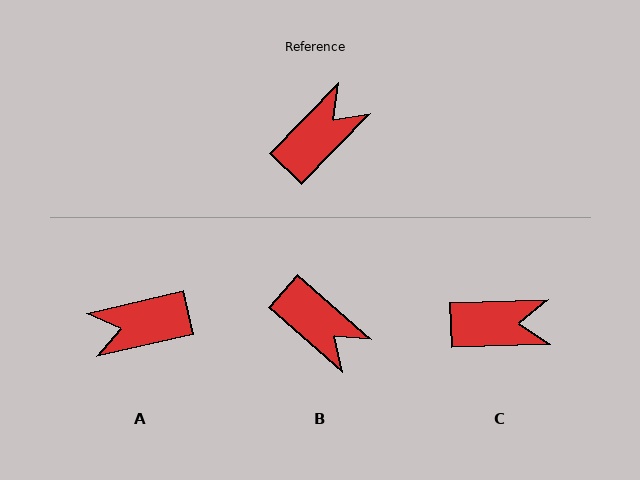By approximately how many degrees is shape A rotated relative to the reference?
Approximately 147 degrees counter-clockwise.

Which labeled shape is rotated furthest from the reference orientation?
A, about 147 degrees away.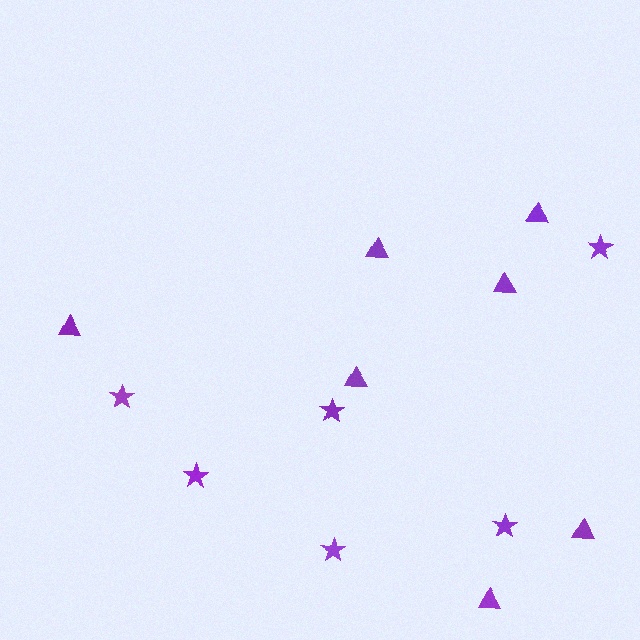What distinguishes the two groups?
There are 2 groups: one group of stars (6) and one group of triangles (7).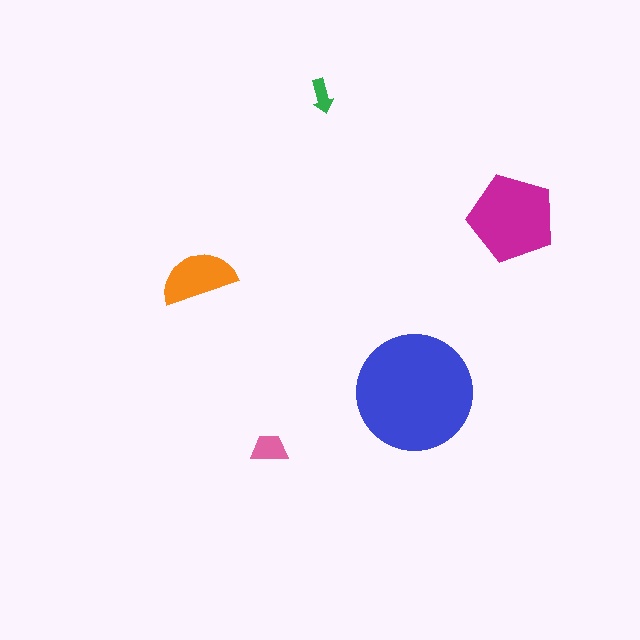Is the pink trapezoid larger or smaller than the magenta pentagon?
Smaller.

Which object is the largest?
The blue circle.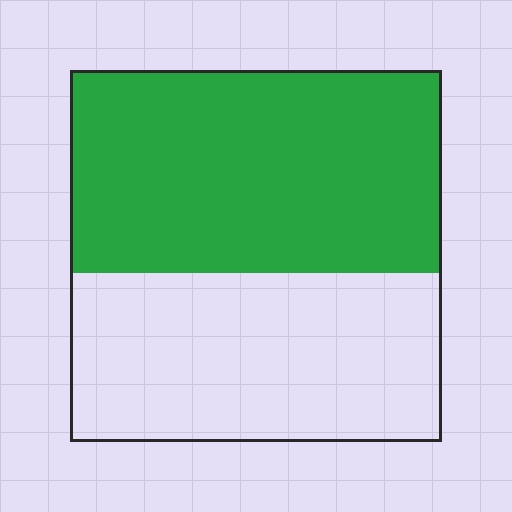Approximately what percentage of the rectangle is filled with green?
Approximately 55%.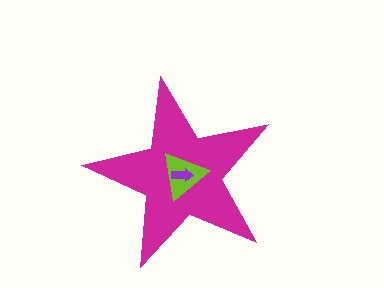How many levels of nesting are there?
3.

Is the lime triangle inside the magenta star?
Yes.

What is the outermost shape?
The magenta star.